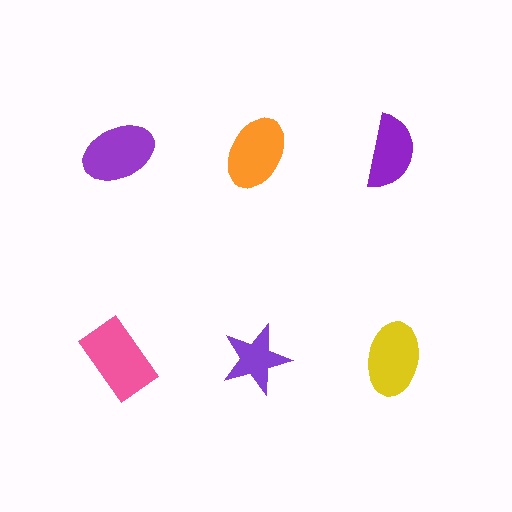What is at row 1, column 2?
An orange ellipse.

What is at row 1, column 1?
A purple ellipse.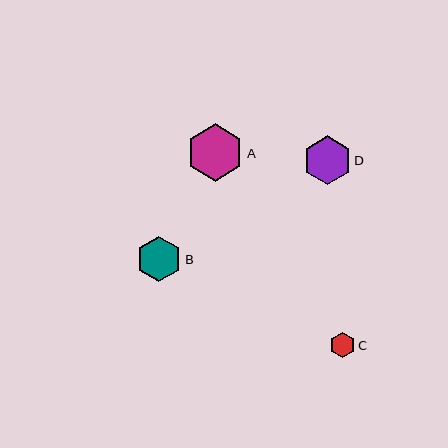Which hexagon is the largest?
Hexagon A is the largest with a size of approximately 57 pixels.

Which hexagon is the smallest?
Hexagon C is the smallest with a size of approximately 25 pixels.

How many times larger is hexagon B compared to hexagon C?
Hexagon B is approximately 1.8 times the size of hexagon C.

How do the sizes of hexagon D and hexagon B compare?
Hexagon D and hexagon B are approximately the same size.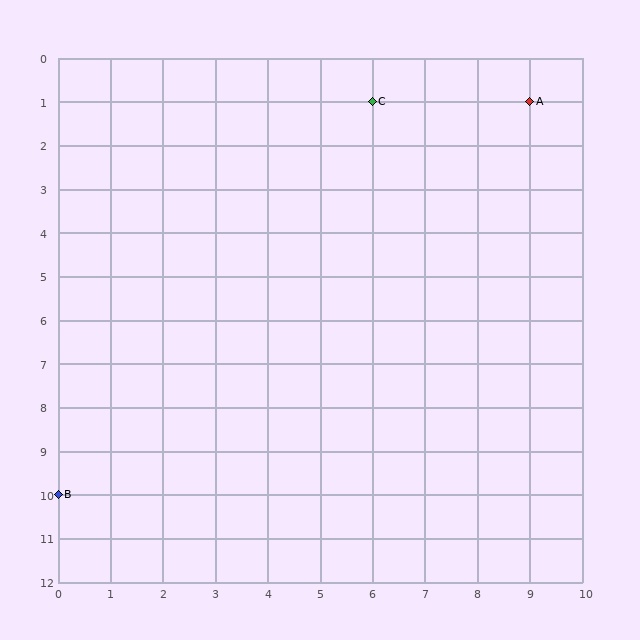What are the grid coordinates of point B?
Point B is at grid coordinates (0, 10).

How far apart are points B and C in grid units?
Points B and C are 6 columns and 9 rows apart (about 10.8 grid units diagonally).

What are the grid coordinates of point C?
Point C is at grid coordinates (6, 1).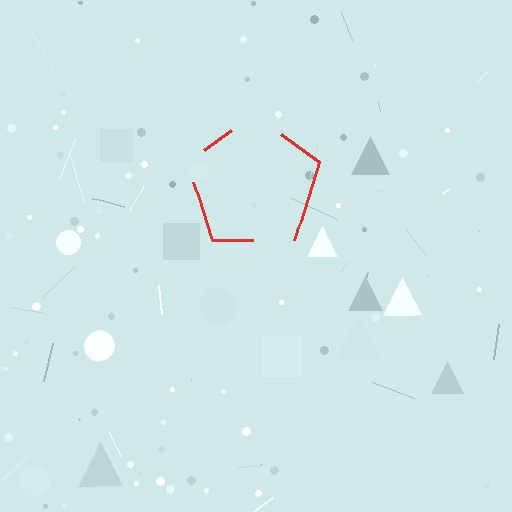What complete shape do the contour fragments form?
The contour fragments form a pentagon.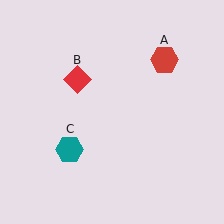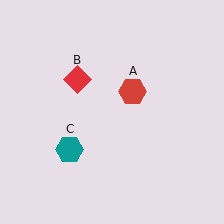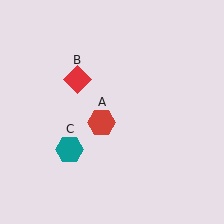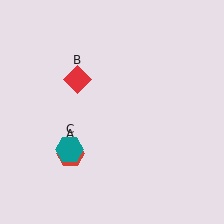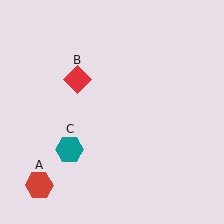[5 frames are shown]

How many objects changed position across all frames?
1 object changed position: red hexagon (object A).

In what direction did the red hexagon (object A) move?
The red hexagon (object A) moved down and to the left.